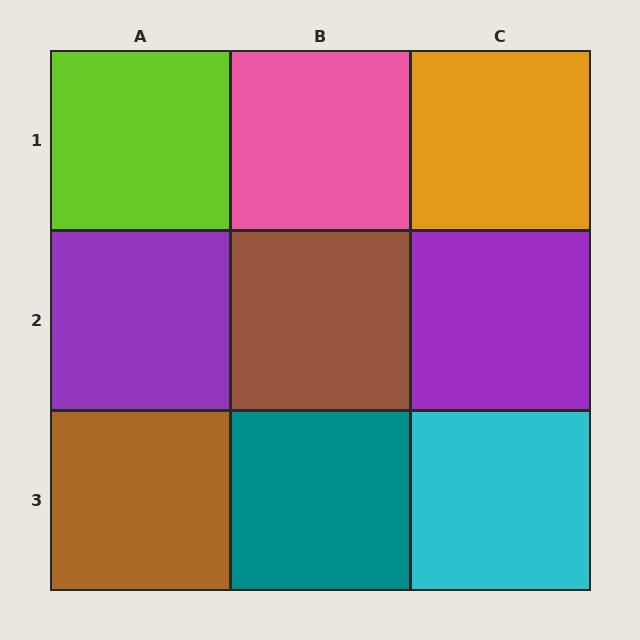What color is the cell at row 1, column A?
Lime.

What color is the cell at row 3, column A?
Brown.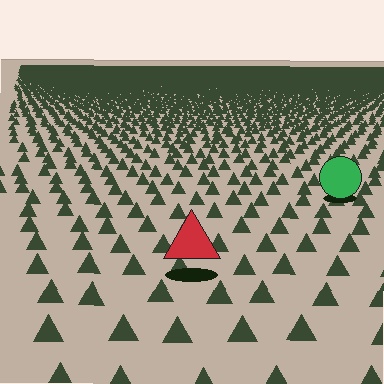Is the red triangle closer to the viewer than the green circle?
Yes. The red triangle is closer — you can tell from the texture gradient: the ground texture is coarser near it.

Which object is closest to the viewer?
The red triangle is closest. The texture marks near it are larger and more spread out.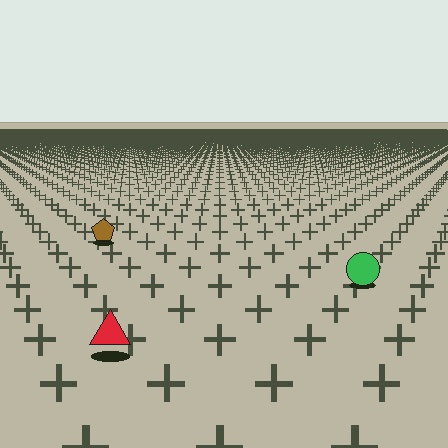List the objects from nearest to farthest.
From nearest to farthest: the red triangle, the green circle, the brown pentagon.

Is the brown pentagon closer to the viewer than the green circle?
No. The green circle is closer — you can tell from the texture gradient: the ground texture is coarser near it.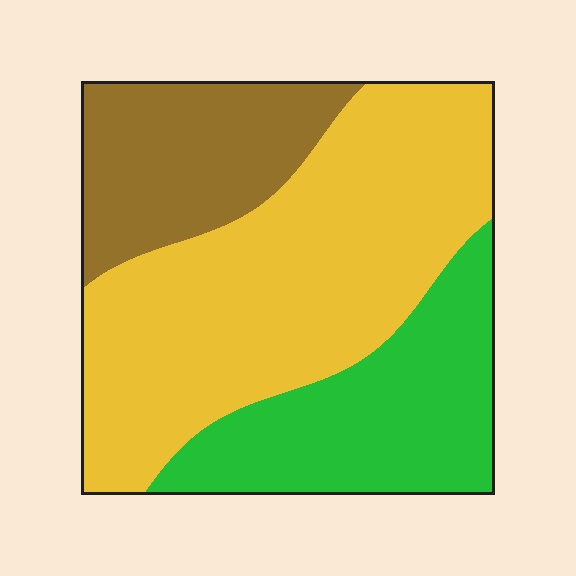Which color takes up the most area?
Yellow, at roughly 50%.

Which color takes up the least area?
Brown, at roughly 20%.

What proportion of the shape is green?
Green takes up about one quarter (1/4) of the shape.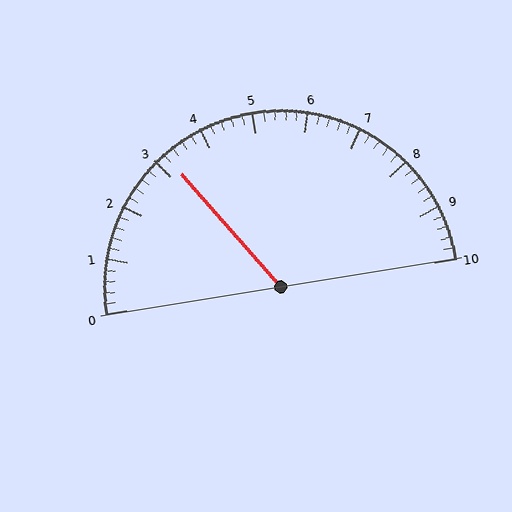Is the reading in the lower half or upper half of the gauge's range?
The reading is in the lower half of the range (0 to 10).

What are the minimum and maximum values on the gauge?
The gauge ranges from 0 to 10.